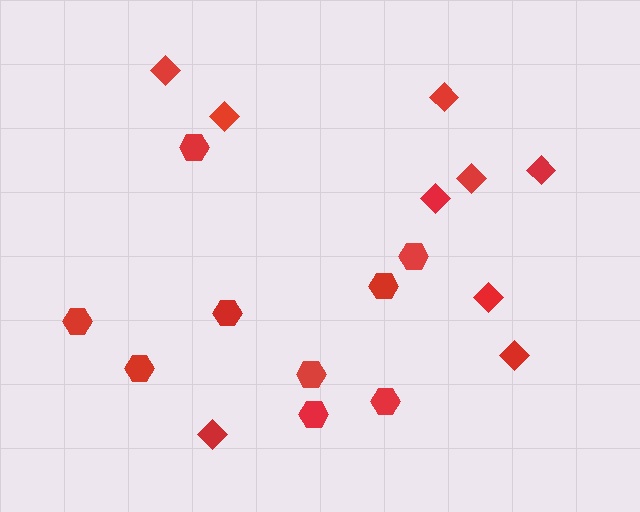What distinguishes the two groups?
There are 2 groups: one group of hexagons (9) and one group of diamonds (9).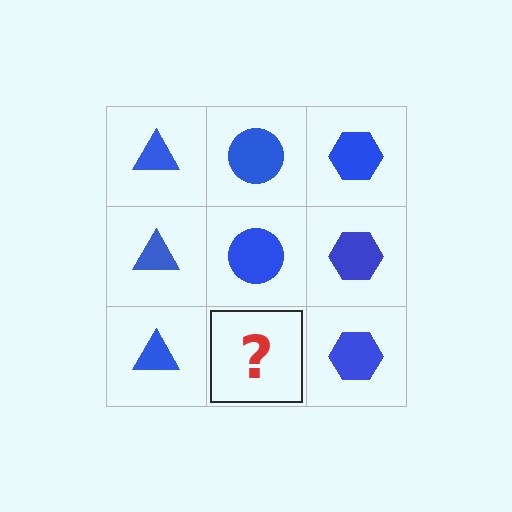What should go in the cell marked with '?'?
The missing cell should contain a blue circle.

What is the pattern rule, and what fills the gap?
The rule is that each column has a consistent shape. The gap should be filled with a blue circle.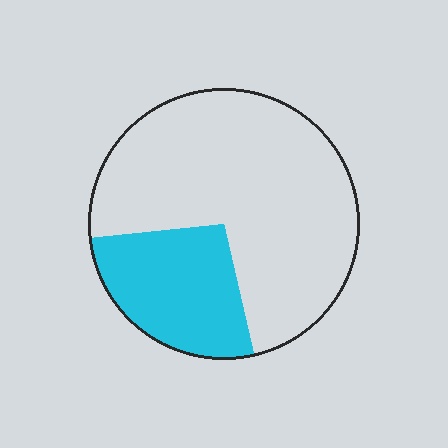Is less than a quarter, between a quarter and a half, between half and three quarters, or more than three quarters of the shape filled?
Between a quarter and a half.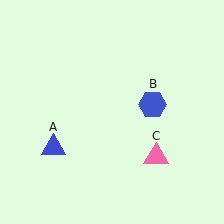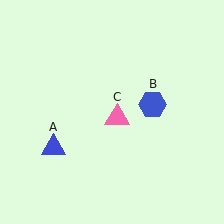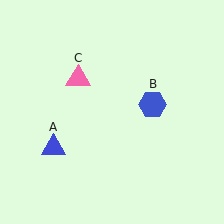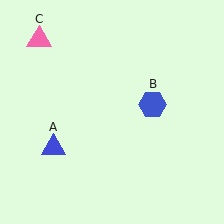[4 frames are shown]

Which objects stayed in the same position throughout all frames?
Blue triangle (object A) and blue hexagon (object B) remained stationary.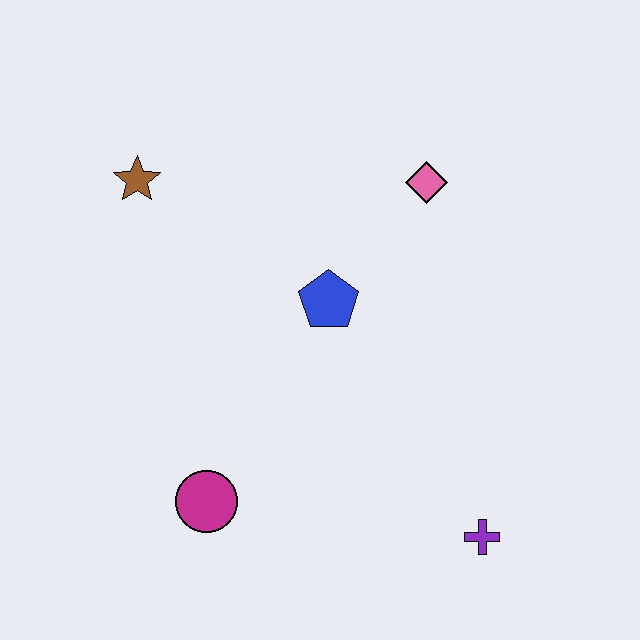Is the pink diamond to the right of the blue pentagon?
Yes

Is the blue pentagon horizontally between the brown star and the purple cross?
Yes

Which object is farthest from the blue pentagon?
The purple cross is farthest from the blue pentagon.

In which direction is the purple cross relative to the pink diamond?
The purple cross is below the pink diamond.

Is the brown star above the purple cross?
Yes